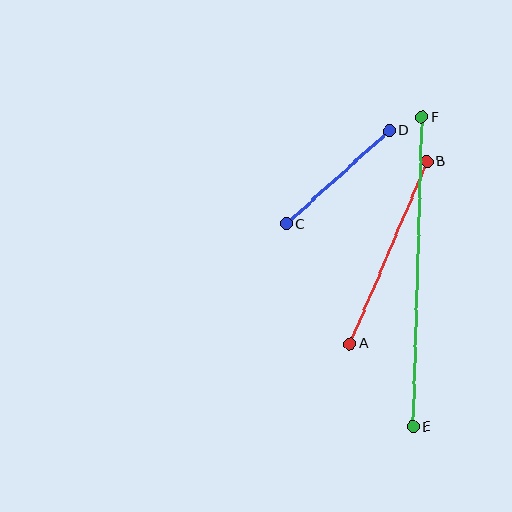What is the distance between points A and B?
The distance is approximately 198 pixels.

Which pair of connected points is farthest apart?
Points E and F are farthest apart.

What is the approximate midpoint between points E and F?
The midpoint is at approximately (417, 272) pixels.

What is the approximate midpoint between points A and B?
The midpoint is at approximately (388, 253) pixels.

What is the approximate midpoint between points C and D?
The midpoint is at approximately (338, 177) pixels.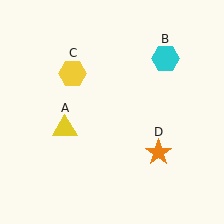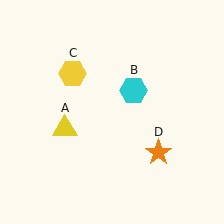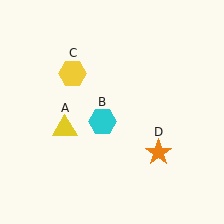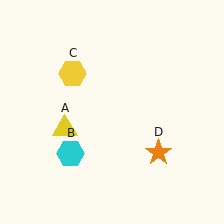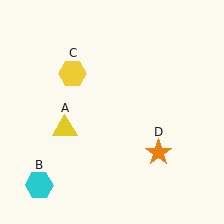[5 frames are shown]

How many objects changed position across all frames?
1 object changed position: cyan hexagon (object B).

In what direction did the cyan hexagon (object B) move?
The cyan hexagon (object B) moved down and to the left.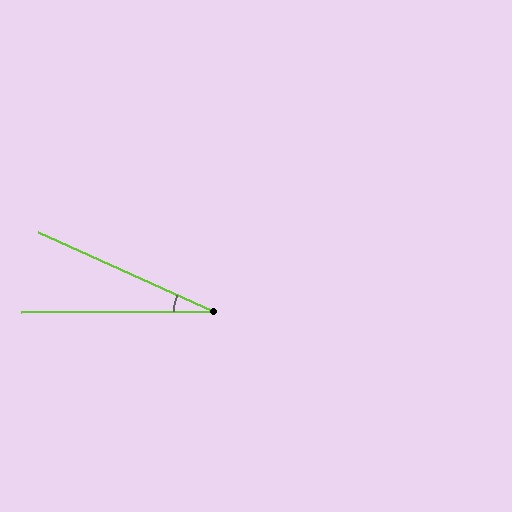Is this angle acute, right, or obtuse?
It is acute.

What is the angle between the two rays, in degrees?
Approximately 25 degrees.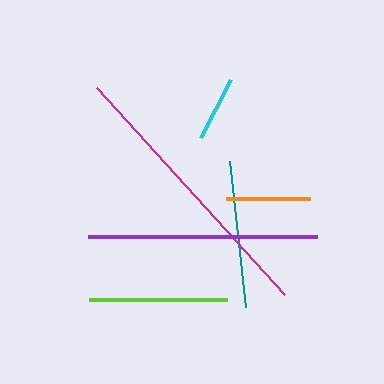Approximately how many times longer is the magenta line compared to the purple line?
The magenta line is approximately 1.2 times the length of the purple line.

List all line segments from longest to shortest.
From longest to shortest: magenta, purple, teal, lime, orange, cyan.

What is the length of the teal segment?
The teal segment is approximately 146 pixels long.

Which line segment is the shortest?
The cyan line is the shortest at approximately 65 pixels.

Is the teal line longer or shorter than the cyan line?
The teal line is longer than the cyan line.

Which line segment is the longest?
The magenta line is the longest at approximately 280 pixels.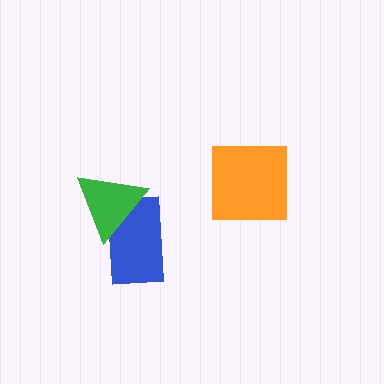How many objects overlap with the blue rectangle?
1 object overlaps with the blue rectangle.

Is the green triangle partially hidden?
No, no other shape covers it.